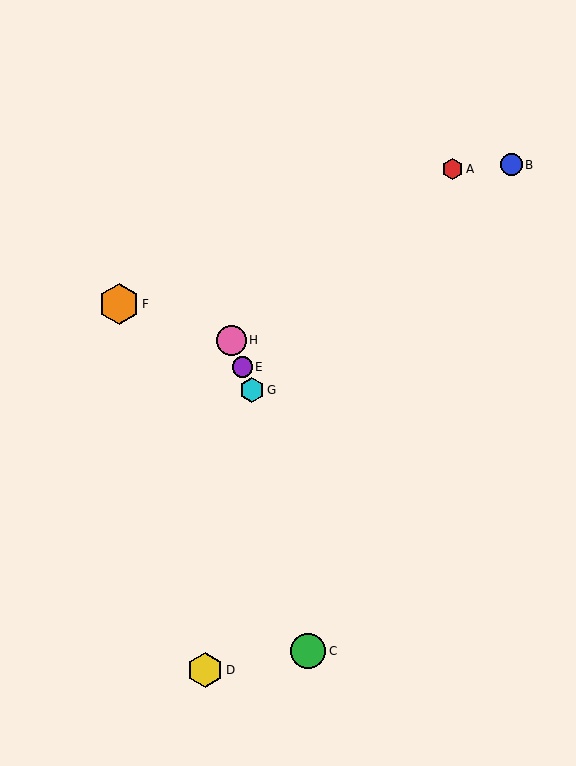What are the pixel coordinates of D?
Object D is at (205, 670).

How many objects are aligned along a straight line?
3 objects (E, G, H) are aligned along a straight line.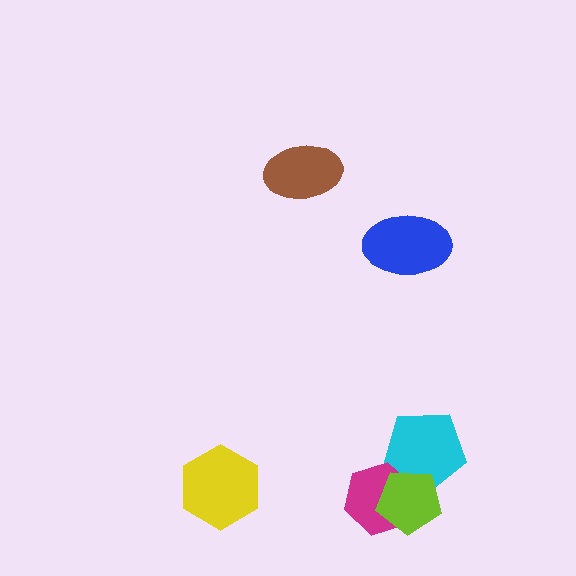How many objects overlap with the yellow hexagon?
0 objects overlap with the yellow hexagon.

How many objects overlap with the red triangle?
3 objects overlap with the red triangle.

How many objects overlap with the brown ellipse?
0 objects overlap with the brown ellipse.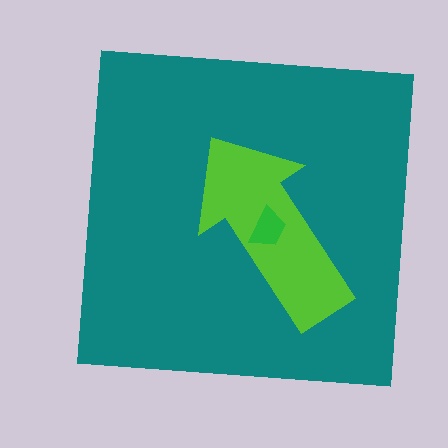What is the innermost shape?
The green trapezoid.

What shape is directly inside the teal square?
The lime arrow.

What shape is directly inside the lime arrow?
The green trapezoid.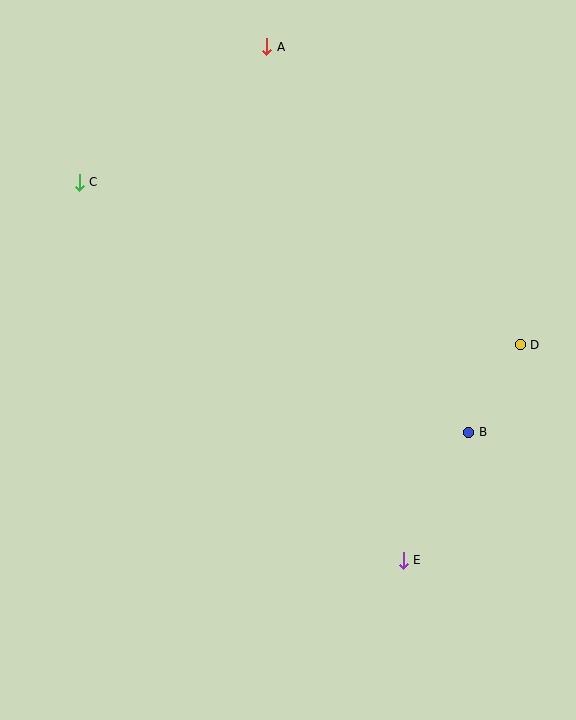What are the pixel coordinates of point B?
Point B is at (469, 432).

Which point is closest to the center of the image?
Point B at (469, 432) is closest to the center.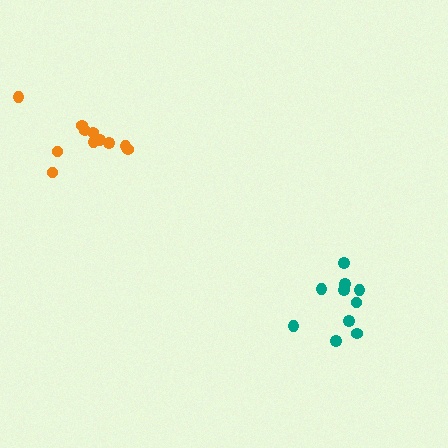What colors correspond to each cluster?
The clusters are colored: teal, orange.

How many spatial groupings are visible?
There are 2 spatial groupings.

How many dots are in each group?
Group 1: 10 dots, Group 2: 11 dots (21 total).